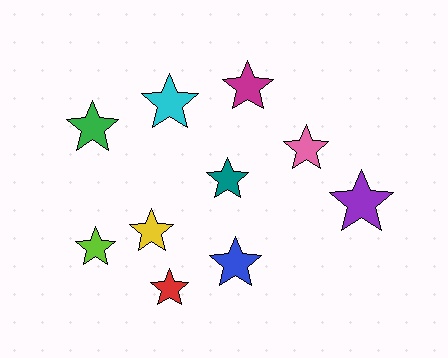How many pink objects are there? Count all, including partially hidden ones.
There is 1 pink object.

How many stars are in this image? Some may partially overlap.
There are 10 stars.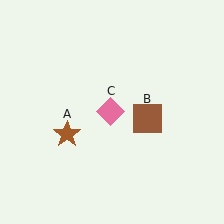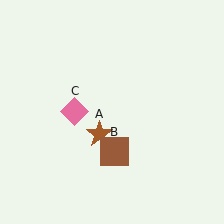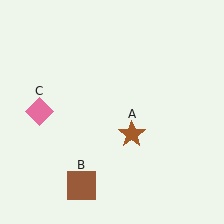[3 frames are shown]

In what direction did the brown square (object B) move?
The brown square (object B) moved down and to the left.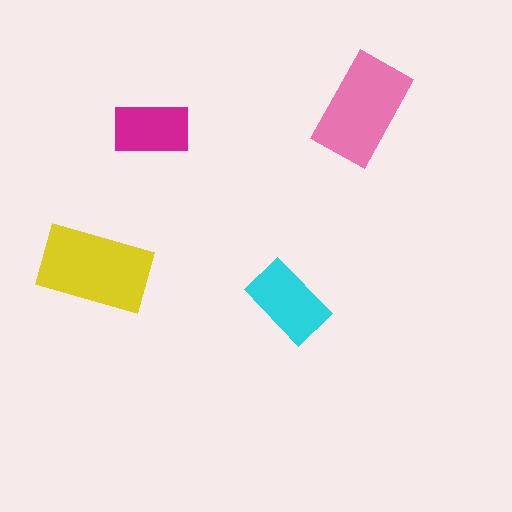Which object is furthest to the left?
The yellow rectangle is leftmost.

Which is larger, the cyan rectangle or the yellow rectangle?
The yellow one.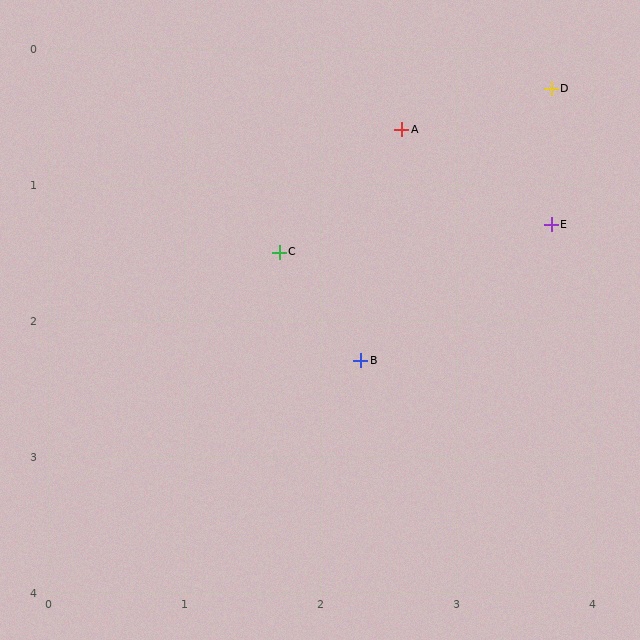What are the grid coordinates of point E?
Point E is at approximately (3.7, 1.3).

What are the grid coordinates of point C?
Point C is at approximately (1.7, 1.5).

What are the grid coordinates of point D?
Point D is at approximately (3.7, 0.3).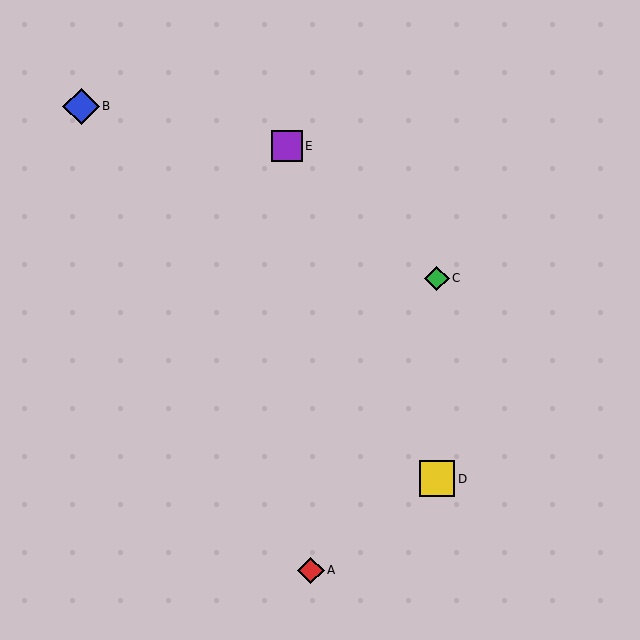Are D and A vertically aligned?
No, D is at x≈437 and A is at x≈311.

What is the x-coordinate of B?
Object B is at x≈81.